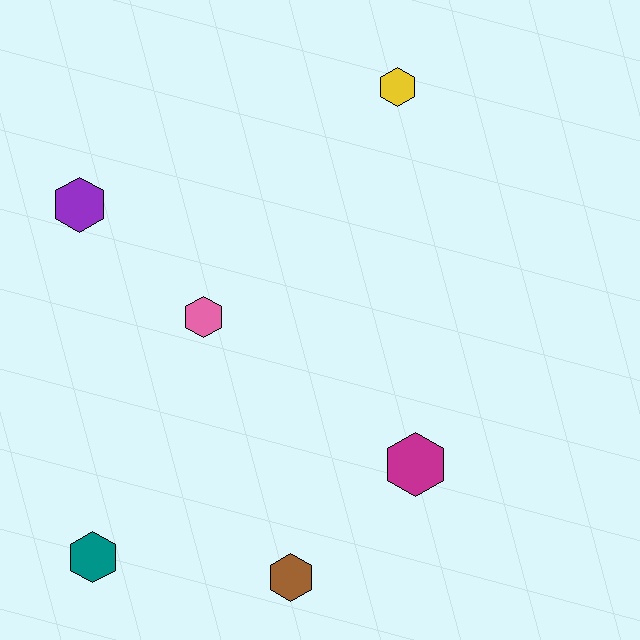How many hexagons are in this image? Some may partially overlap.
There are 6 hexagons.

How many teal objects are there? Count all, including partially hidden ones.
There is 1 teal object.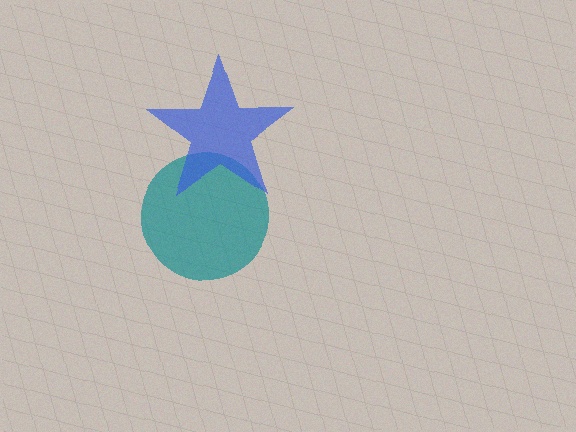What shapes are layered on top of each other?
The layered shapes are: a teal circle, a blue star.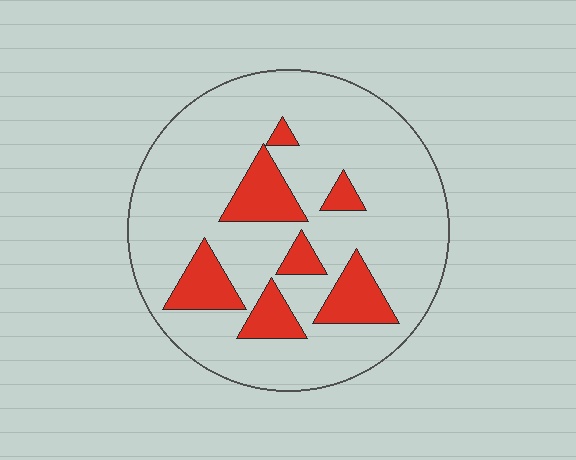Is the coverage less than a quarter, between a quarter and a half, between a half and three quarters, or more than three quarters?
Less than a quarter.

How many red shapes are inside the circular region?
7.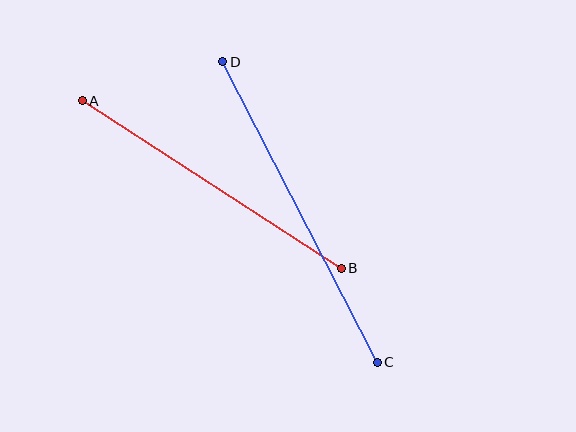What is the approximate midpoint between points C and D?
The midpoint is at approximately (300, 212) pixels.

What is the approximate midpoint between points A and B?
The midpoint is at approximately (212, 184) pixels.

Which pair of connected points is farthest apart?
Points C and D are farthest apart.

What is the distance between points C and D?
The distance is approximately 338 pixels.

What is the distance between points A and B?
The distance is approximately 308 pixels.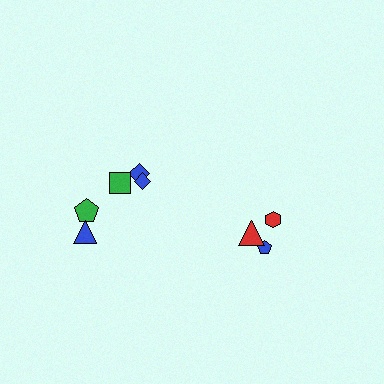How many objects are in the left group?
There are 5 objects.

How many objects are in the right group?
There are 3 objects.